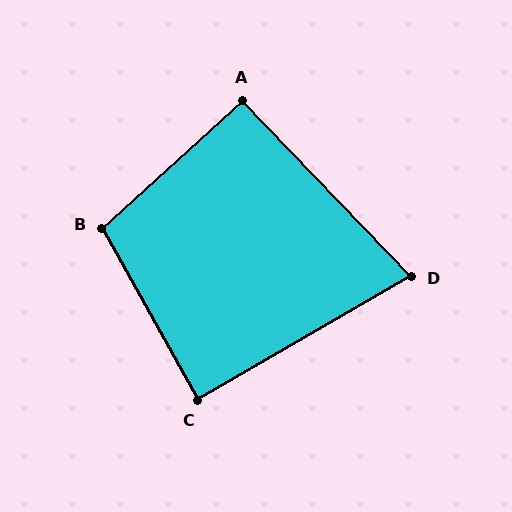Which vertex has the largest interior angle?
B, at approximately 104 degrees.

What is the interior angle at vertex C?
Approximately 89 degrees (approximately right).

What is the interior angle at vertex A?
Approximately 91 degrees (approximately right).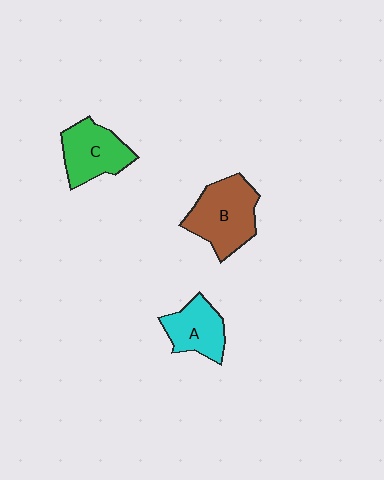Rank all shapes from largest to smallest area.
From largest to smallest: B (brown), C (green), A (cyan).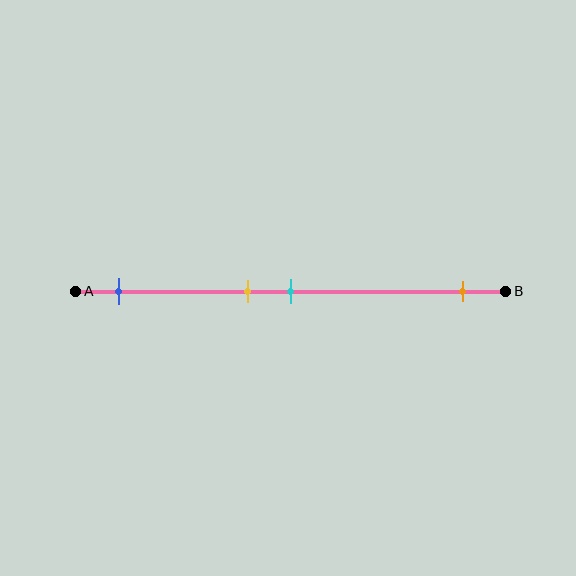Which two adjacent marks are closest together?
The yellow and cyan marks are the closest adjacent pair.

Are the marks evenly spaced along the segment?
No, the marks are not evenly spaced.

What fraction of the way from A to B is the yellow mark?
The yellow mark is approximately 40% (0.4) of the way from A to B.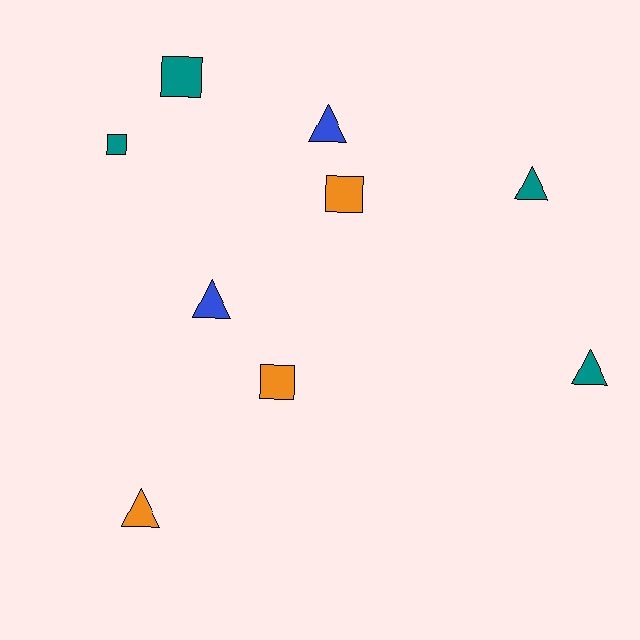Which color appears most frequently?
Teal, with 4 objects.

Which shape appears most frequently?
Triangle, with 5 objects.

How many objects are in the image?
There are 9 objects.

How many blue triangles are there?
There are 2 blue triangles.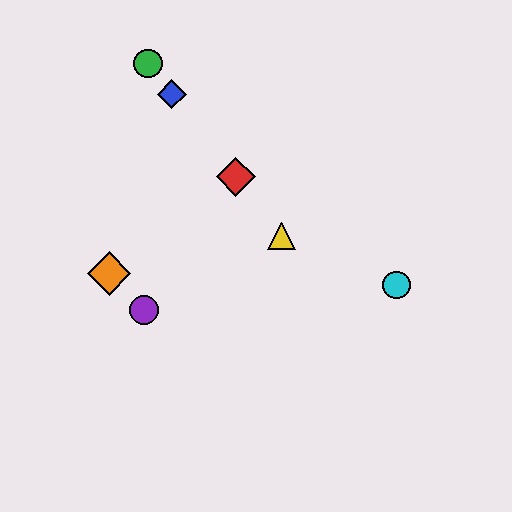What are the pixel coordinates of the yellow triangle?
The yellow triangle is at (281, 236).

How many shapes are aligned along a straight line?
4 shapes (the red diamond, the blue diamond, the green circle, the yellow triangle) are aligned along a straight line.